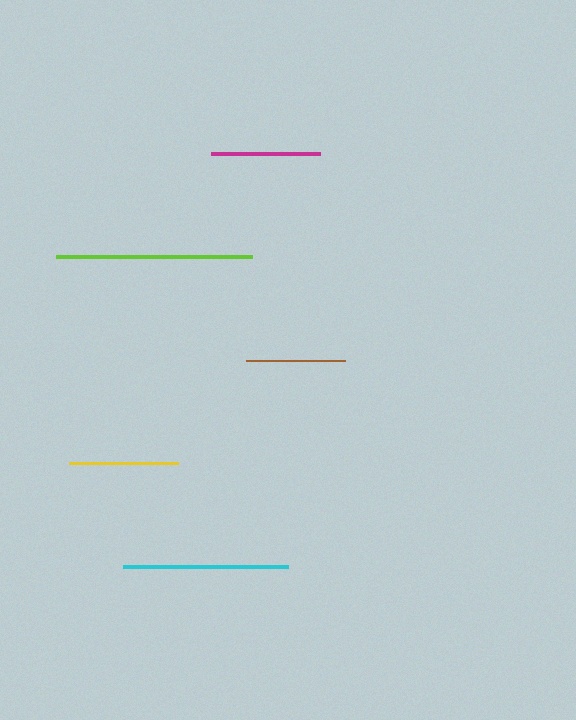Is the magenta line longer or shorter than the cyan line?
The cyan line is longer than the magenta line.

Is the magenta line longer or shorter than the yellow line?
The magenta line is longer than the yellow line.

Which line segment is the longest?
The lime line is the longest at approximately 196 pixels.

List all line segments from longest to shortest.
From longest to shortest: lime, cyan, magenta, yellow, brown.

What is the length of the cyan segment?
The cyan segment is approximately 165 pixels long.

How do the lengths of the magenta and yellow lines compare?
The magenta and yellow lines are approximately the same length.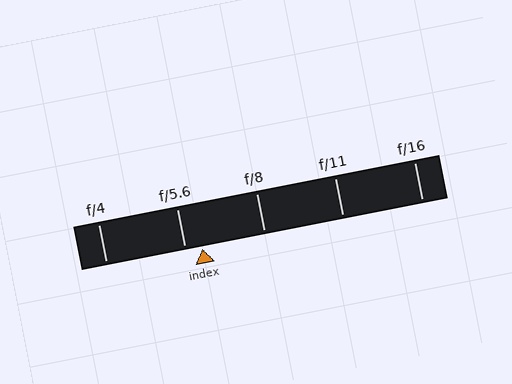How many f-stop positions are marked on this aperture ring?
There are 5 f-stop positions marked.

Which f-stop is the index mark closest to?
The index mark is closest to f/5.6.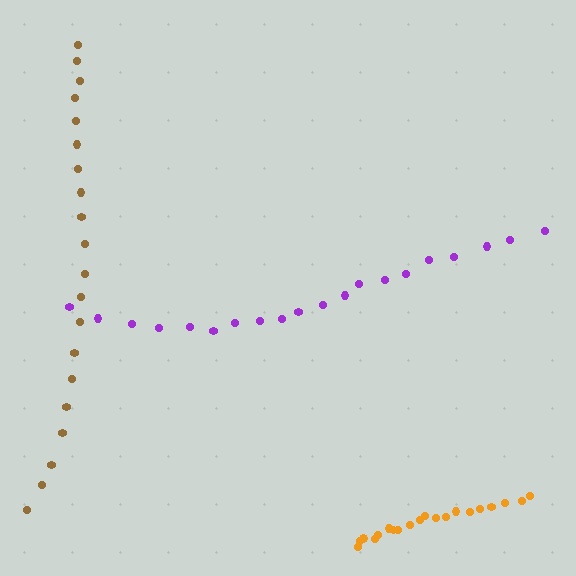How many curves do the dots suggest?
There are 3 distinct paths.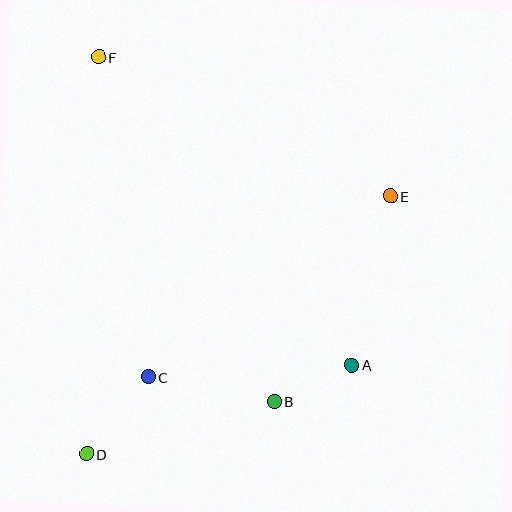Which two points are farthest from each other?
Points A and F are farthest from each other.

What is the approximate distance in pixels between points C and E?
The distance between C and E is approximately 302 pixels.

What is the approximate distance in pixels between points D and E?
The distance between D and E is approximately 399 pixels.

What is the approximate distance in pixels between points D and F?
The distance between D and F is approximately 397 pixels.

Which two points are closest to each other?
Points A and B are closest to each other.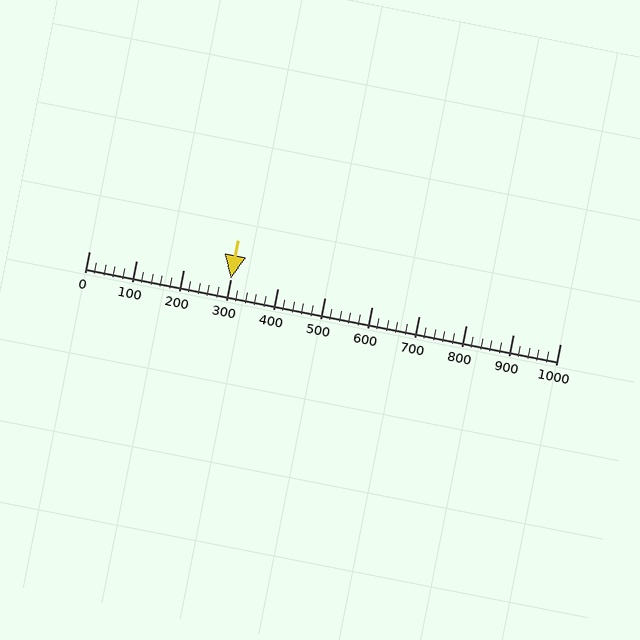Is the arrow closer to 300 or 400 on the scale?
The arrow is closer to 300.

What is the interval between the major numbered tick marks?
The major tick marks are spaced 100 units apart.